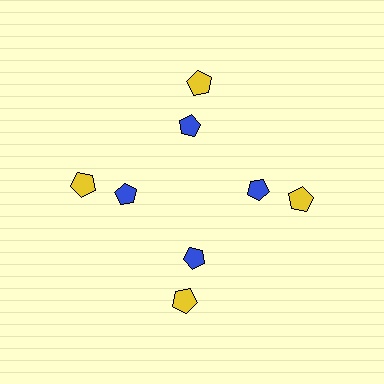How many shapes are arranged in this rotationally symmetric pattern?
There are 8 shapes, arranged in 4 groups of 2.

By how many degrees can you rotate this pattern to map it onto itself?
The pattern maps onto itself every 90 degrees of rotation.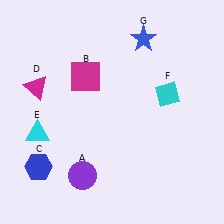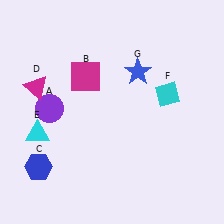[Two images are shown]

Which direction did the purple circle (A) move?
The purple circle (A) moved up.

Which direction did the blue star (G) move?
The blue star (G) moved down.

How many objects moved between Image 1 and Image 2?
2 objects moved between the two images.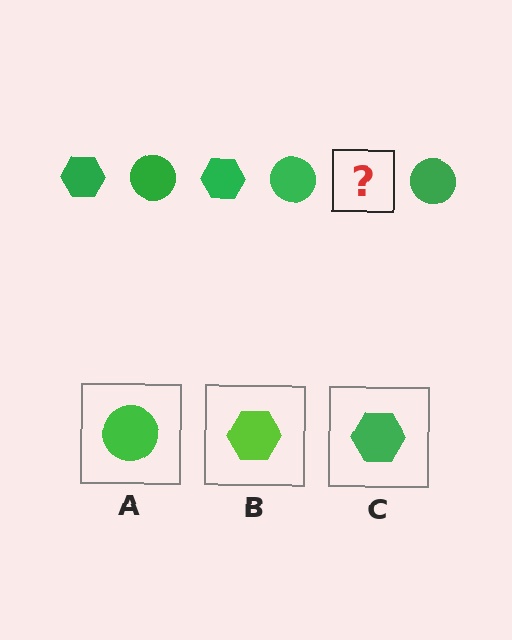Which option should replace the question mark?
Option C.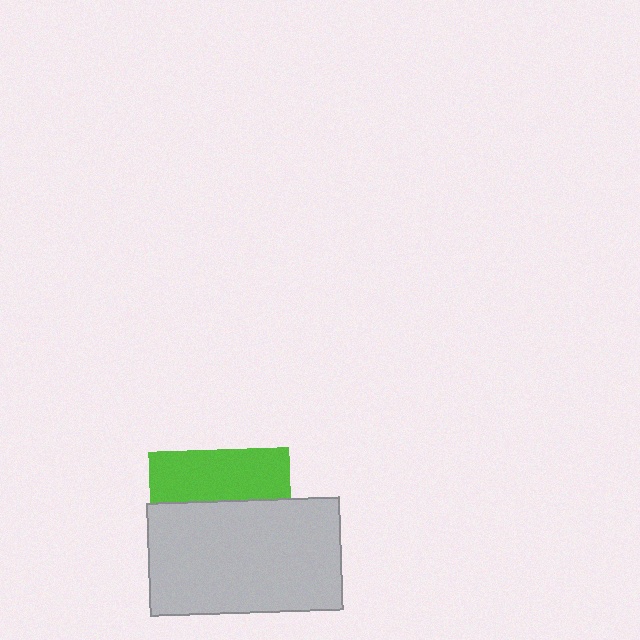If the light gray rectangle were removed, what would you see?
You would see the complete lime square.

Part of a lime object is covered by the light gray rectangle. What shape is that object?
It is a square.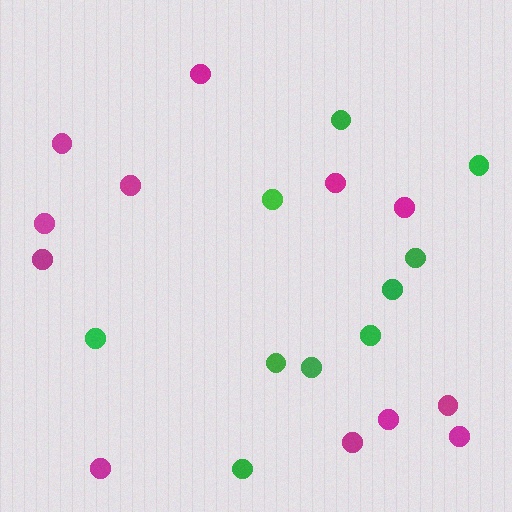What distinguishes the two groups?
There are 2 groups: one group of green circles (10) and one group of magenta circles (12).